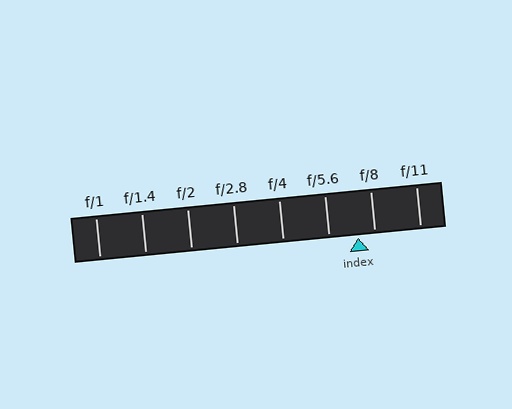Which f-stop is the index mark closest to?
The index mark is closest to f/8.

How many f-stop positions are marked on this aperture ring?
There are 8 f-stop positions marked.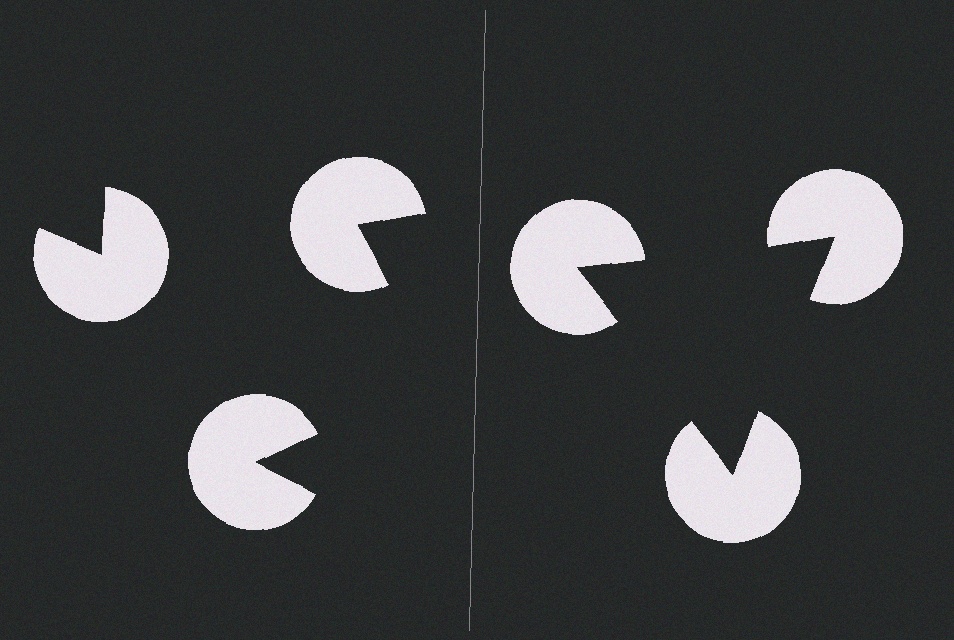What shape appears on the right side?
An illusory triangle.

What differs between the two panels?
The pac-man discs are positioned identically on both sides; only the wedge orientations differ. On the right they align to a triangle; on the left they are misaligned.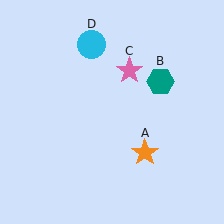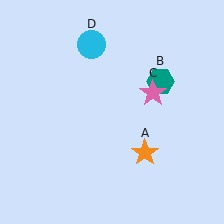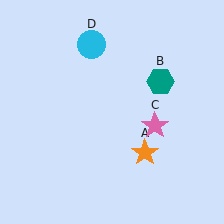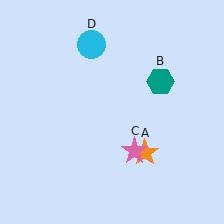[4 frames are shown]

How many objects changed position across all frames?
1 object changed position: pink star (object C).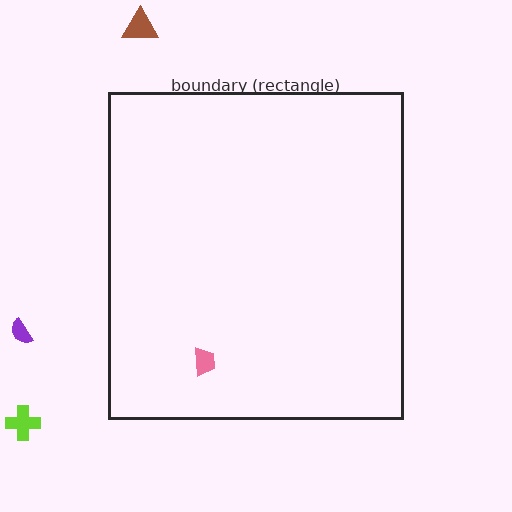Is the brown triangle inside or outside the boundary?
Outside.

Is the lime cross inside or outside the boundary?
Outside.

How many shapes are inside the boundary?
1 inside, 3 outside.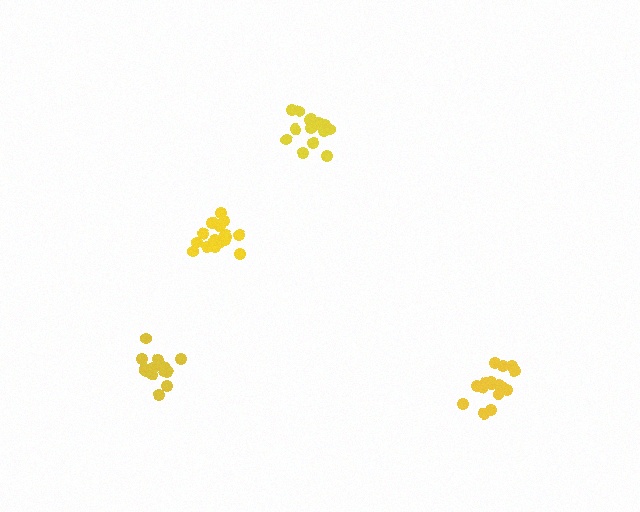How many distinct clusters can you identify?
There are 4 distinct clusters.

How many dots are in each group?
Group 1: 20 dots, Group 2: 15 dots, Group 3: 16 dots, Group 4: 16 dots (67 total).